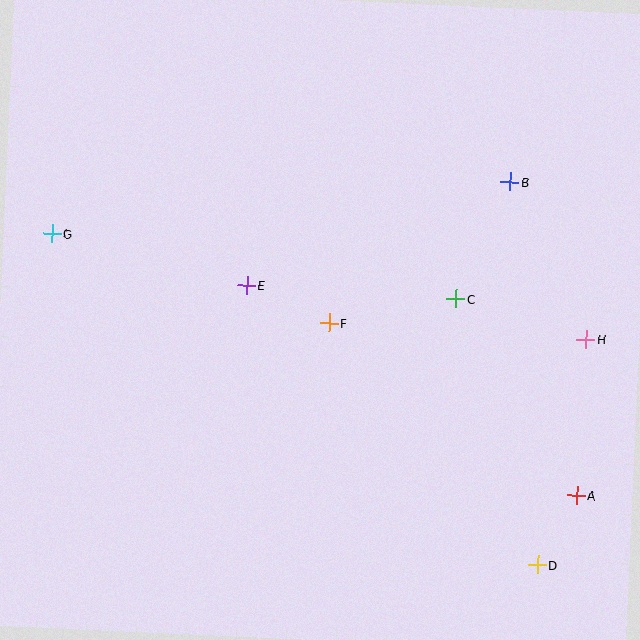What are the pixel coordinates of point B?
Point B is at (510, 182).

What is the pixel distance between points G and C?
The distance between G and C is 409 pixels.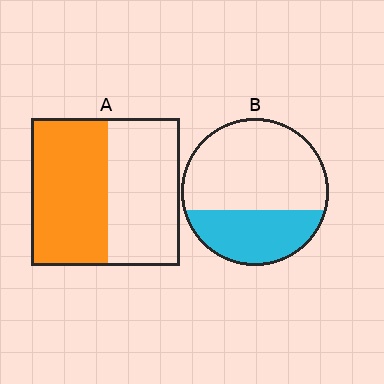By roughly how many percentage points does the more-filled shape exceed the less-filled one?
By roughly 15 percentage points (A over B).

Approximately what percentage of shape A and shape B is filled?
A is approximately 50% and B is approximately 35%.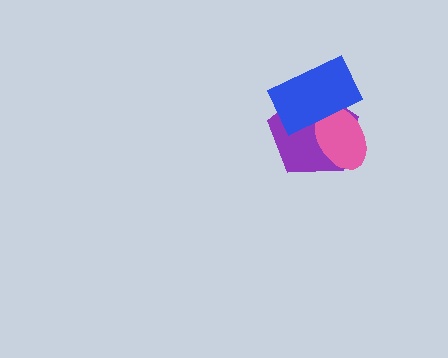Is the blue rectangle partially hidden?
No, no other shape covers it.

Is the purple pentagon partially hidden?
Yes, it is partially covered by another shape.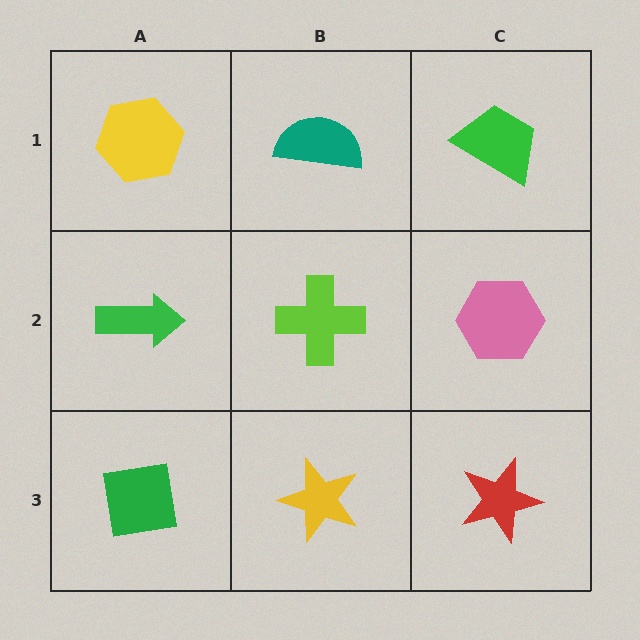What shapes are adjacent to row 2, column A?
A yellow hexagon (row 1, column A), a green square (row 3, column A), a lime cross (row 2, column B).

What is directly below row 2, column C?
A red star.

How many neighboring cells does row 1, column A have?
2.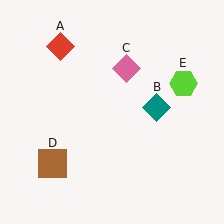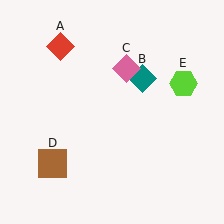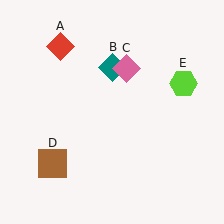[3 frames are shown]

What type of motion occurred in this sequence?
The teal diamond (object B) rotated counterclockwise around the center of the scene.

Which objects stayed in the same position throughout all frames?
Red diamond (object A) and pink diamond (object C) and brown square (object D) and lime hexagon (object E) remained stationary.